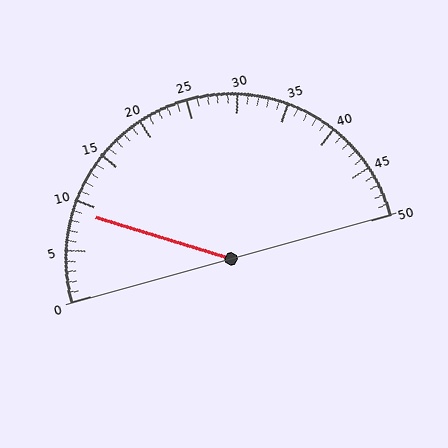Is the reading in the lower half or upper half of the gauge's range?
The reading is in the lower half of the range (0 to 50).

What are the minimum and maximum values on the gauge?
The gauge ranges from 0 to 50.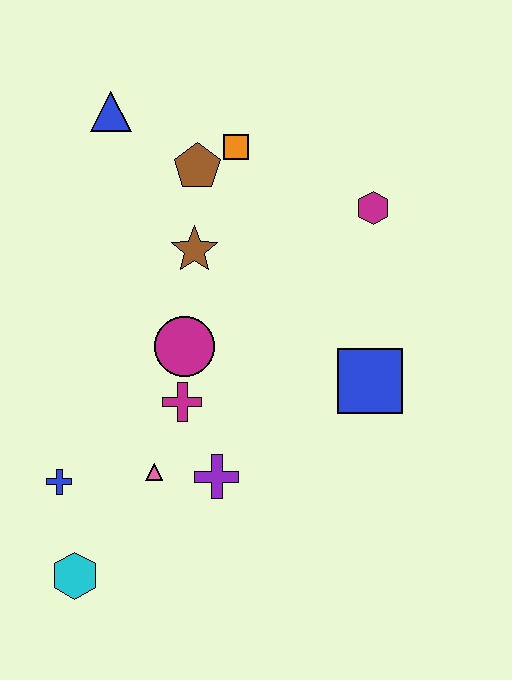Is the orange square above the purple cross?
Yes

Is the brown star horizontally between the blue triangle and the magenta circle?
No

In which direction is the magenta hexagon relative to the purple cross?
The magenta hexagon is above the purple cross.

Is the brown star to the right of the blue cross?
Yes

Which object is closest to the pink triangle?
The purple cross is closest to the pink triangle.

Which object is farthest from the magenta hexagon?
The cyan hexagon is farthest from the magenta hexagon.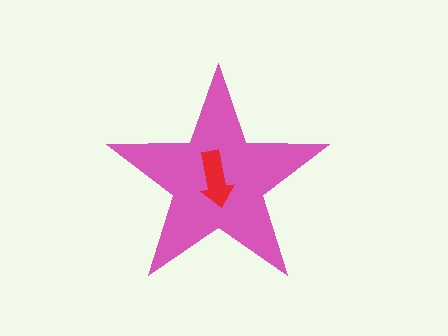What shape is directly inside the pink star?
The red arrow.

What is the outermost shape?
The pink star.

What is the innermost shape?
The red arrow.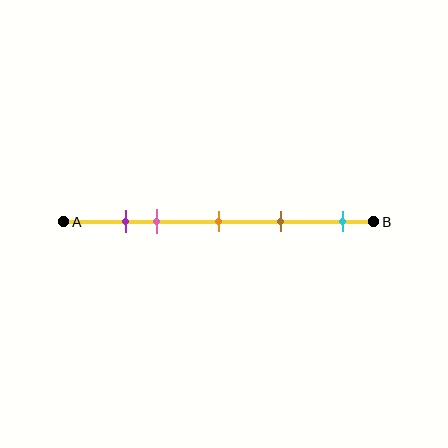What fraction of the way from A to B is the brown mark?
The brown mark is approximately 70% (0.7) of the way from A to B.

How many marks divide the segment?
There are 5 marks dividing the segment.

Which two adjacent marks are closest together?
The purple and pink marks are the closest adjacent pair.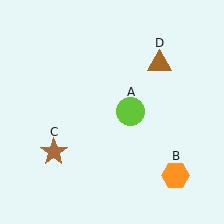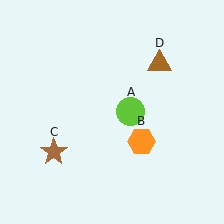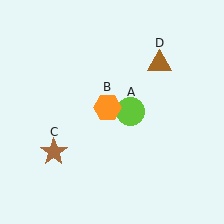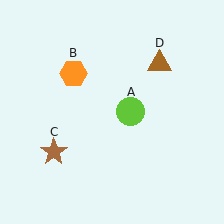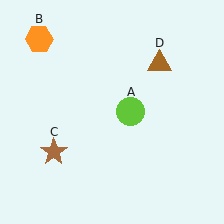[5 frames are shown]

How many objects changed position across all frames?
1 object changed position: orange hexagon (object B).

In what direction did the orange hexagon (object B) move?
The orange hexagon (object B) moved up and to the left.